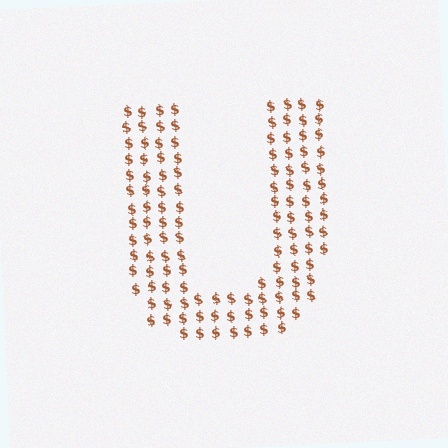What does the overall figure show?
The overall figure shows the letter U.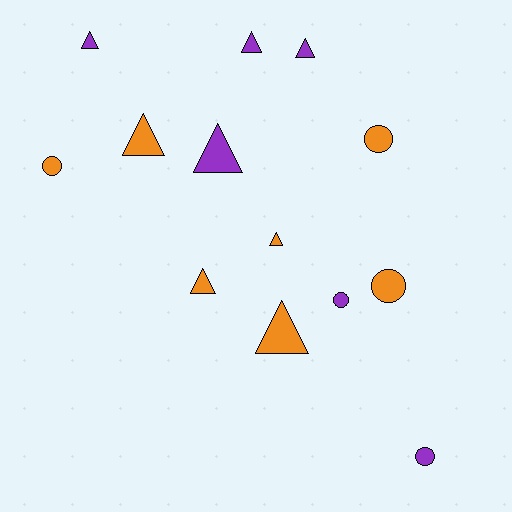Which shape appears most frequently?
Triangle, with 8 objects.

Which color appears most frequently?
Orange, with 7 objects.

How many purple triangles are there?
There are 4 purple triangles.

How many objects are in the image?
There are 13 objects.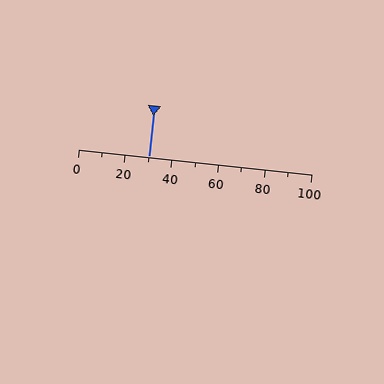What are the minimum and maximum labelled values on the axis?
The axis runs from 0 to 100.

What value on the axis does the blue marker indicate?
The marker indicates approximately 30.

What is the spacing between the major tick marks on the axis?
The major ticks are spaced 20 apart.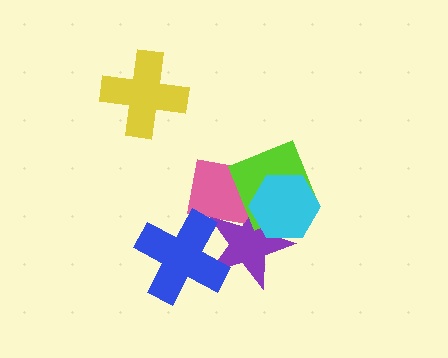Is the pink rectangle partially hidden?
Yes, it is partially covered by another shape.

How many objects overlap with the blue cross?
2 objects overlap with the blue cross.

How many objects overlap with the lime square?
3 objects overlap with the lime square.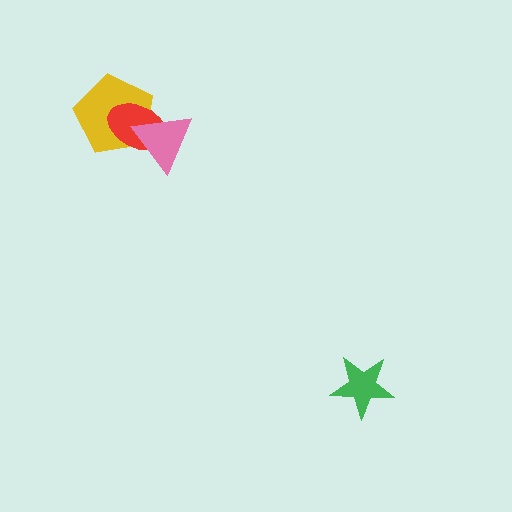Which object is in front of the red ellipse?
The pink triangle is in front of the red ellipse.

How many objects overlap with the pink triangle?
2 objects overlap with the pink triangle.